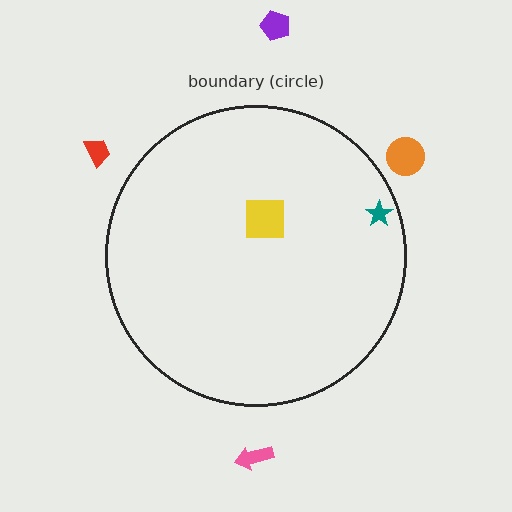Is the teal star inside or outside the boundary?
Inside.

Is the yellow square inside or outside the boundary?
Inside.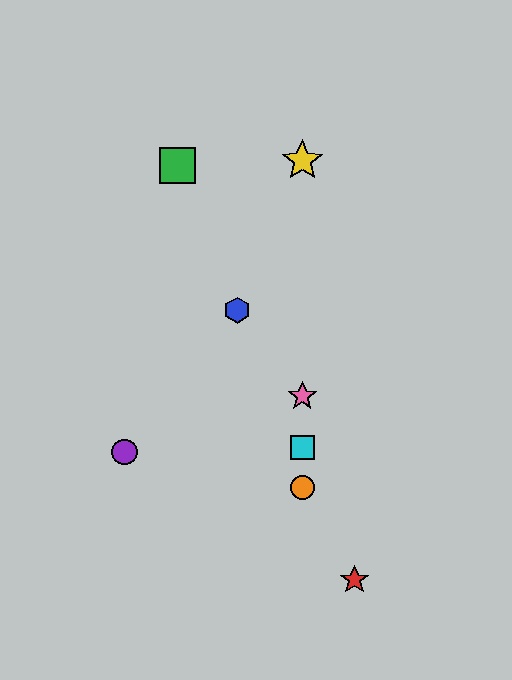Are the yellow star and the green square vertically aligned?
No, the yellow star is at x≈302 and the green square is at x≈178.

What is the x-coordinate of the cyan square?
The cyan square is at x≈302.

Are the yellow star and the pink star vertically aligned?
Yes, both are at x≈302.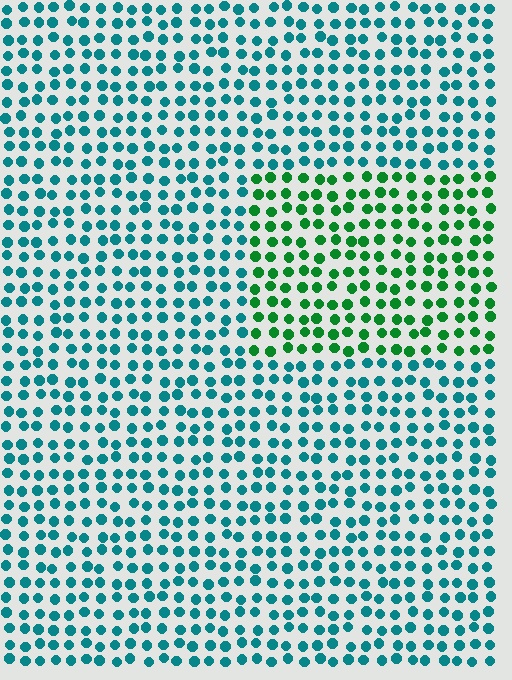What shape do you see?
I see a rectangle.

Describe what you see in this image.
The image is filled with small teal elements in a uniform arrangement. A rectangle-shaped region is visible where the elements are tinted to a slightly different hue, forming a subtle color boundary.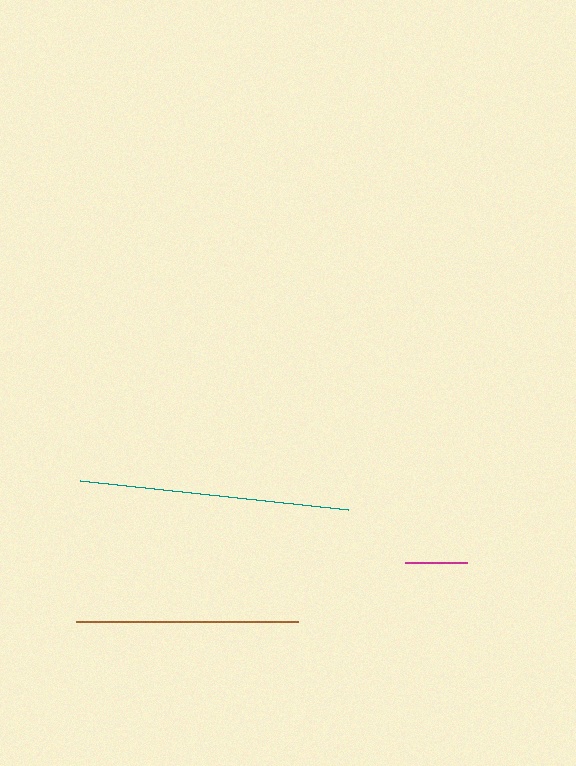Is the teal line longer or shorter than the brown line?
The teal line is longer than the brown line.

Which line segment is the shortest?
The magenta line is the shortest at approximately 63 pixels.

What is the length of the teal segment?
The teal segment is approximately 270 pixels long.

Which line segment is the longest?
The teal line is the longest at approximately 270 pixels.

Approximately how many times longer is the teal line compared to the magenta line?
The teal line is approximately 4.3 times the length of the magenta line.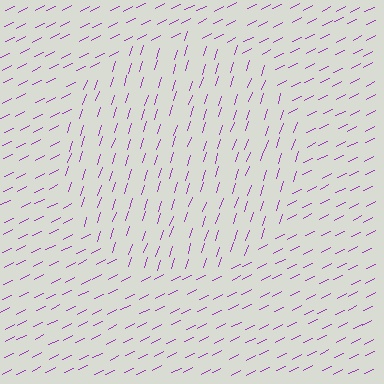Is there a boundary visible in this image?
Yes, there is a texture boundary formed by a change in line orientation.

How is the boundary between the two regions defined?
The boundary is defined purely by a change in line orientation (approximately 45 degrees difference). All lines are the same color and thickness.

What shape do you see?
I see a circle.